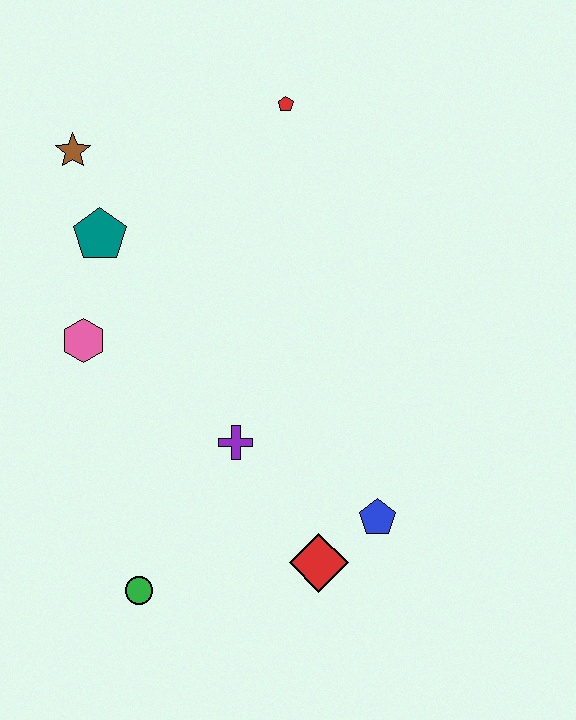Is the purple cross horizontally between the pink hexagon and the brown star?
No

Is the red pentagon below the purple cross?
No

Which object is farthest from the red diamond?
The brown star is farthest from the red diamond.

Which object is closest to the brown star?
The teal pentagon is closest to the brown star.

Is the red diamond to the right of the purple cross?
Yes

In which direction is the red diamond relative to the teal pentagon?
The red diamond is below the teal pentagon.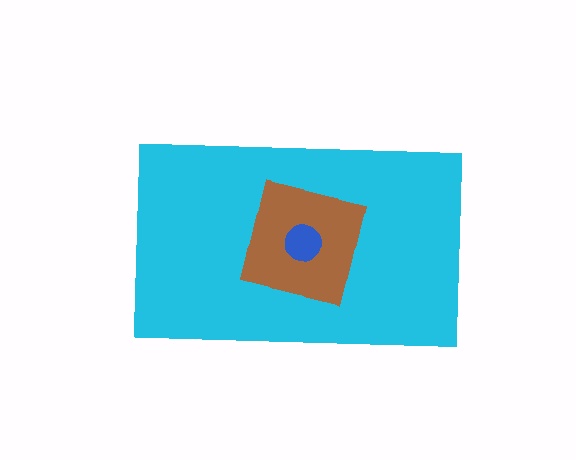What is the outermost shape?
The cyan rectangle.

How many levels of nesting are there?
3.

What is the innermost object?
The blue circle.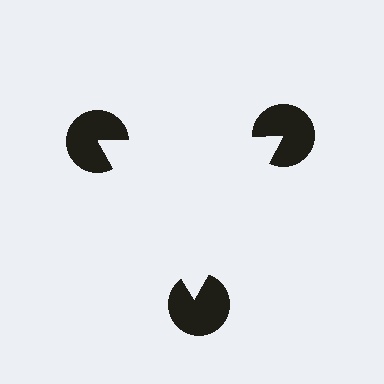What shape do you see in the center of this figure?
An illusory triangle — its edges are inferred from the aligned wedge cuts in the pac-man discs, not physically drawn.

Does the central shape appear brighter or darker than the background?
It typically appears slightly brighter than the background, even though no actual brightness change is drawn.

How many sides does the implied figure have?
3 sides.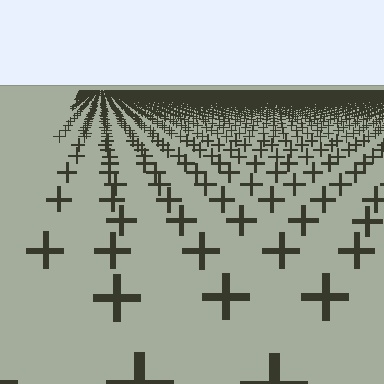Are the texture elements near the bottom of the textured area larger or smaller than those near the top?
Larger. Near the bottom, elements are closer to the viewer and appear at a bigger on-screen size.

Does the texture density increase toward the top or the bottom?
Density increases toward the top.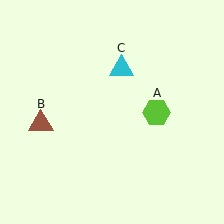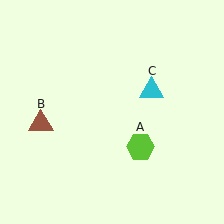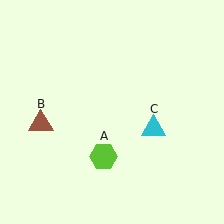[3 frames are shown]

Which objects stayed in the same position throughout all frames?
Brown triangle (object B) remained stationary.